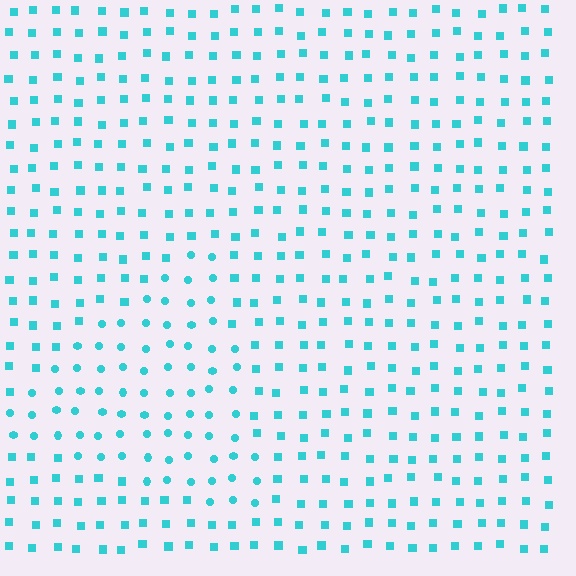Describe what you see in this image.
The image is filled with small cyan elements arranged in a uniform grid. A triangle-shaped region contains circles, while the surrounding area contains squares. The boundary is defined purely by the change in element shape.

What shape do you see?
I see a triangle.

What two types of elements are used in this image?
The image uses circles inside the triangle region and squares outside it.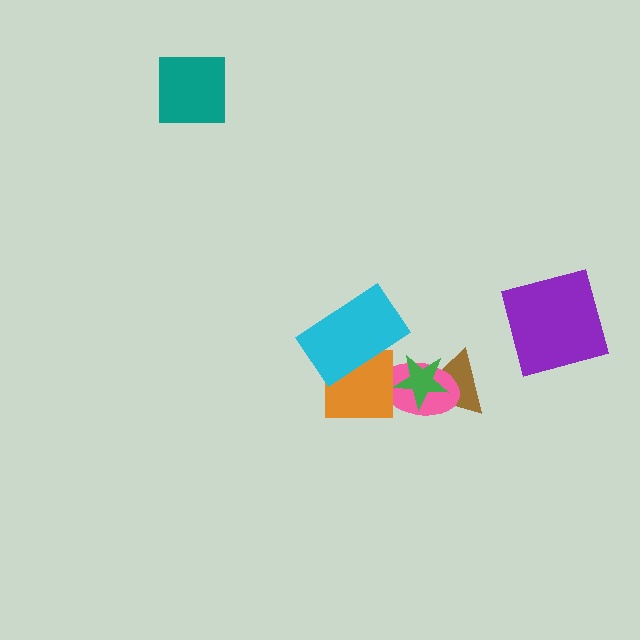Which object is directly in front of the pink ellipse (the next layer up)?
The green star is directly in front of the pink ellipse.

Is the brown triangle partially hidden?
Yes, it is partially covered by another shape.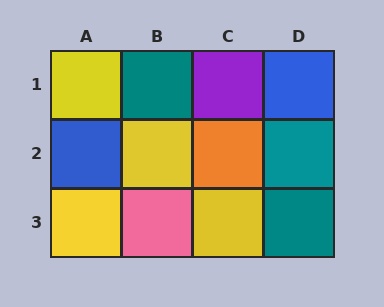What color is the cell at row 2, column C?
Orange.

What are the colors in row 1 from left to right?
Yellow, teal, purple, blue.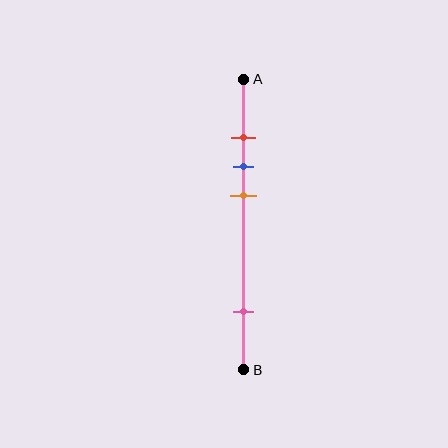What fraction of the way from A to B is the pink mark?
The pink mark is approximately 80% (0.8) of the way from A to B.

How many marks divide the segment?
There are 4 marks dividing the segment.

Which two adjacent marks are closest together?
The red and blue marks are the closest adjacent pair.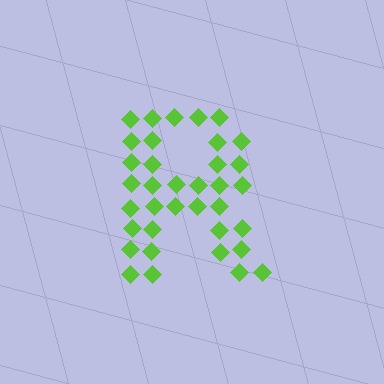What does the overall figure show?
The overall figure shows the letter R.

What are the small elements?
The small elements are diamonds.